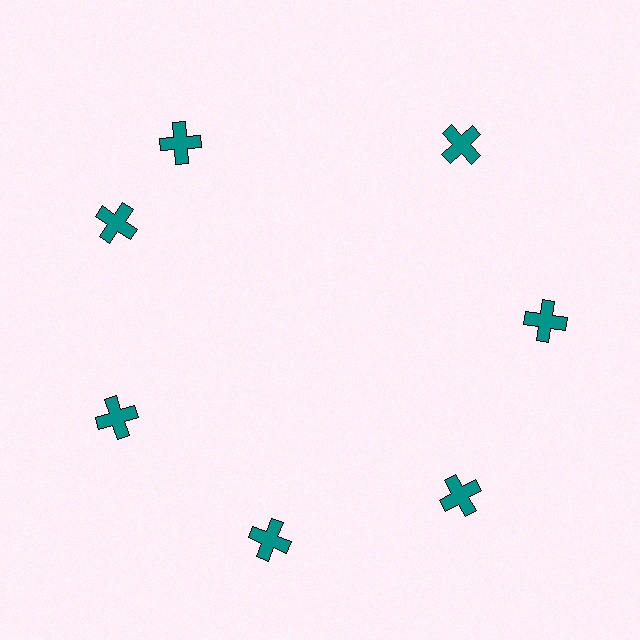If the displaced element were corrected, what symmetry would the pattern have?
It would have 7-fold rotational symmetry — the pattern would map onto itself every 51 degrees.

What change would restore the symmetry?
The symmetry would be restored by rotating it back into even spacing with its neighbors so that all 7 crosses sit at equal angles and equal distance from the center.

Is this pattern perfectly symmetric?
No. The 7 teal crosses are arranged in a ring, but one element near the 12 o'clock position is rotated out of alignment along the ring, breaking the 7-fold rotational symmetry.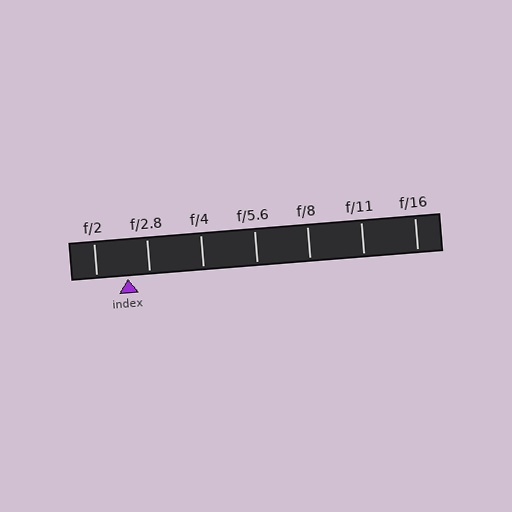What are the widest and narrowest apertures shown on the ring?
The widest aperture shown is f/2 and the narrowest is f/16.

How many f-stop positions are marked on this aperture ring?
There are 7 f-stop positions marked.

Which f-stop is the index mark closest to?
The index mark is closest to f/2.8.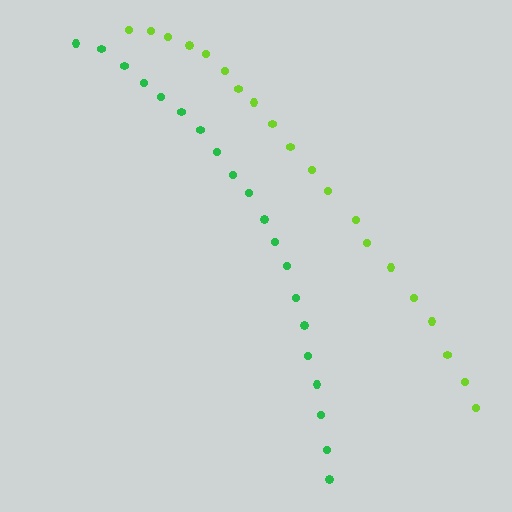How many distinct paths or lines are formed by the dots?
There are 2 distinct paths.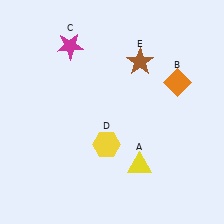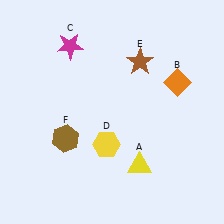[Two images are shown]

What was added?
A brown hexagon (F) was added in Image 2.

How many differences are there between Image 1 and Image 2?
There is 1 difference between the two images.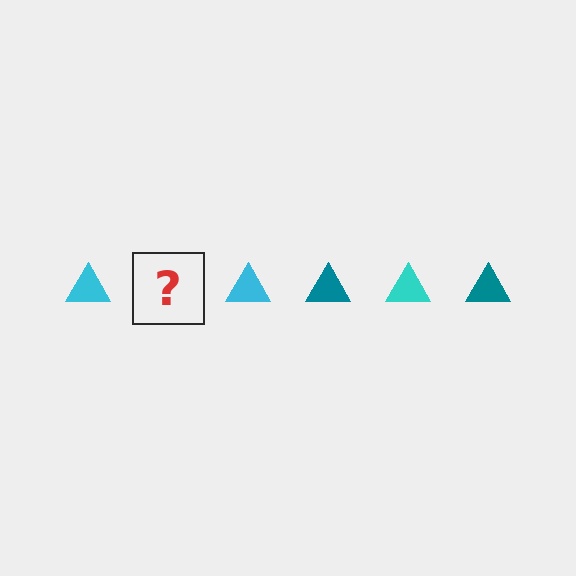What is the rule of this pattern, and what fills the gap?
The rule is that the pattern cycles through cyan, teal triangles. The gap should be filled with a teal triangle.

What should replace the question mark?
The question mark should be replaced with a teal triangle.